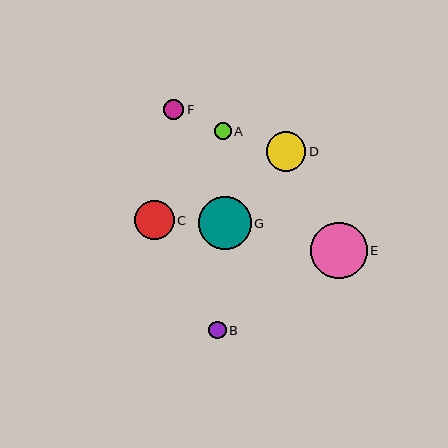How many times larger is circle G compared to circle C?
Circle G is approximately 1.3 times the size of circle C.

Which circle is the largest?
Circle E is the largest with a size of approximately 57 pixels.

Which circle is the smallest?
Circle A is the smallest with a size of approximately 17 pixels.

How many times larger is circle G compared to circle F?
Circle G is approximately 2.6 times the size of circle F.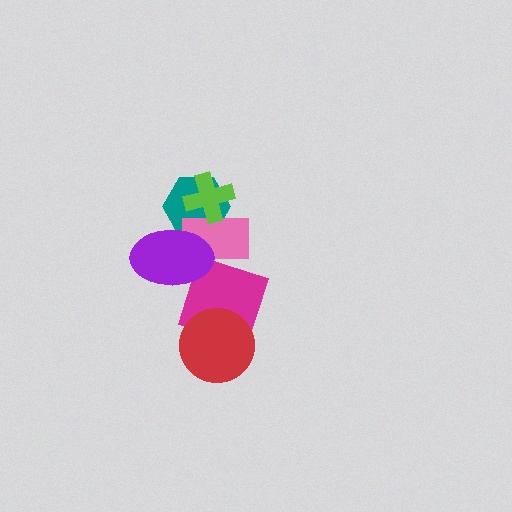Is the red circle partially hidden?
No, no other shape covers it.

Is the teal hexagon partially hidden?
Yes, it is partially covered by another shape.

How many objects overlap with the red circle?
1 object overlaps with the red circle.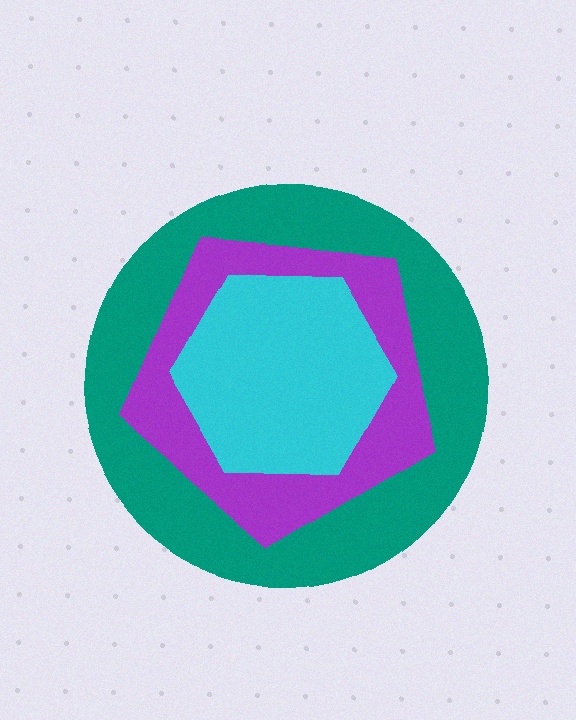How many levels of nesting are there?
3.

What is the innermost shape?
The cyan hexagon.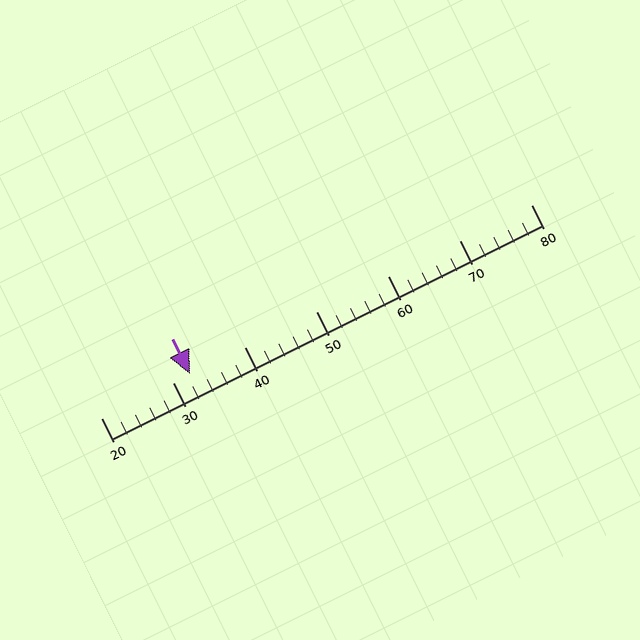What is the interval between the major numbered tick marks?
The major tick marks are spaced 10 units apart.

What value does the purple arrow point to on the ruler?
The purple arrow points to approximately 32.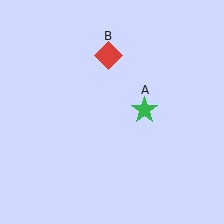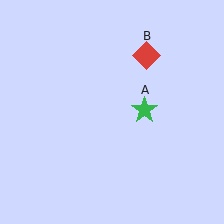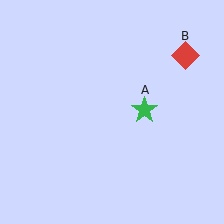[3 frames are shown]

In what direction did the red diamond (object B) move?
The red diamond (object B) moved right.